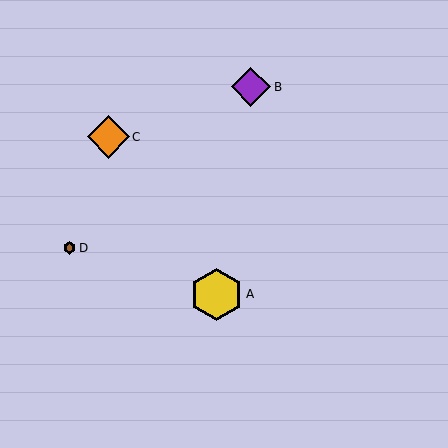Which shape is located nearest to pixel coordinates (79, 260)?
The brown hexagon (labeled D) at (70, 248) is nearest to that location.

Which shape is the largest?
The yellow hexagon (labeled A) is the largest.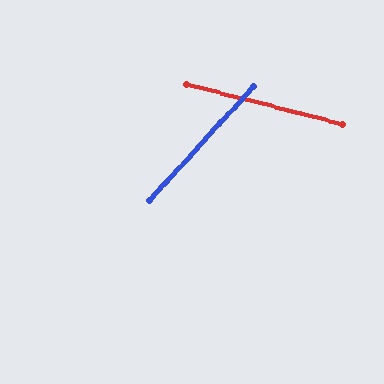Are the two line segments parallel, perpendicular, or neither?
Neither parallel nor perpendicular — they differ by about 62°.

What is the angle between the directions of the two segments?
Approximately 62 degrees.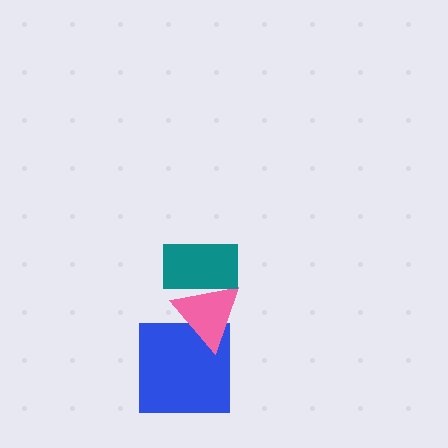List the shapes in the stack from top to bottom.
From top to bottom: the teal rectangle, the pink triangle, the blue square.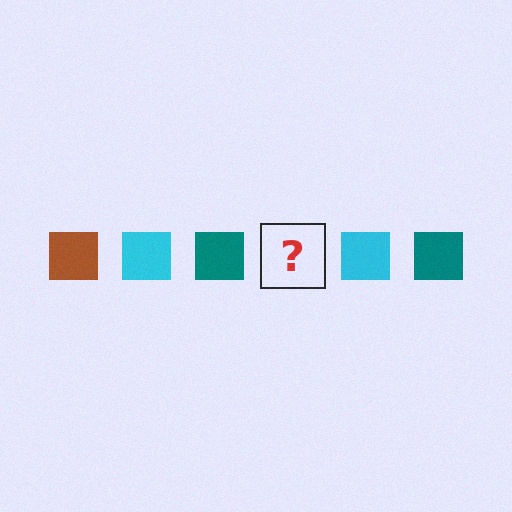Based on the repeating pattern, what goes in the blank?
The blank should be a brown square.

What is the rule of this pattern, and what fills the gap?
The rule is that the pattern cycles through brown, cyan, teal squares. The gap should be filled with a brown square.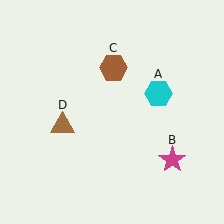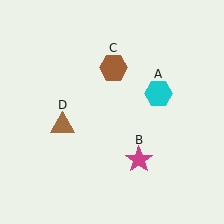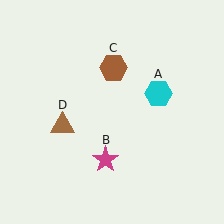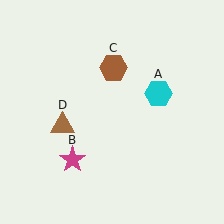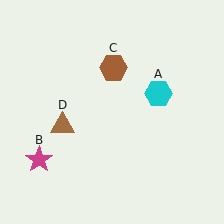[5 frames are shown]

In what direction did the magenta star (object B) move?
The magenta star (object B) moved left.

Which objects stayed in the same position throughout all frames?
Cyan hexagon (object A) and brown hexagon (object C) and brown triangle (object D) remained stationary.